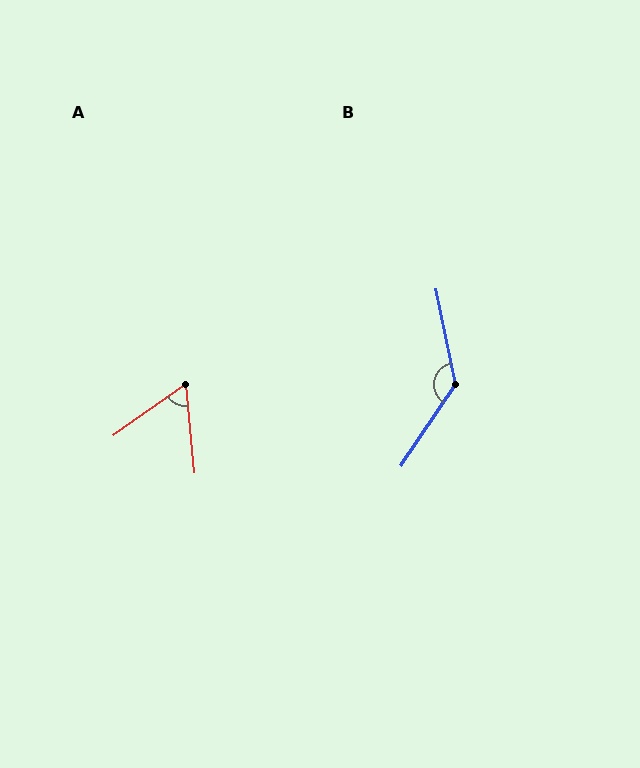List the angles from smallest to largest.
A (61°), B (135°).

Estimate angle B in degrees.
Approximately 135 degrees.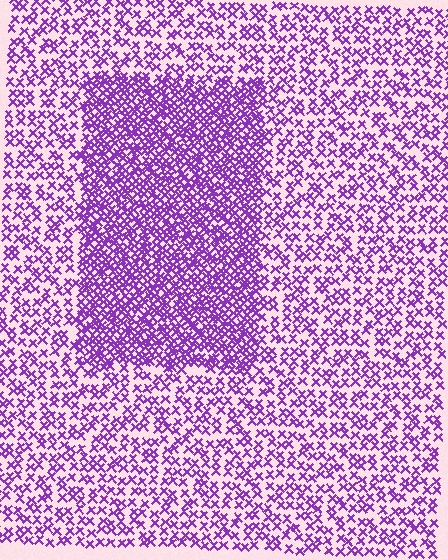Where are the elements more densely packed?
The elements are more densely packed inside the rectangle boundary.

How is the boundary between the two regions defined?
The boundary is defined by a change in element density (approximately 2.1x ratio). All elements are the same color, size, and shape.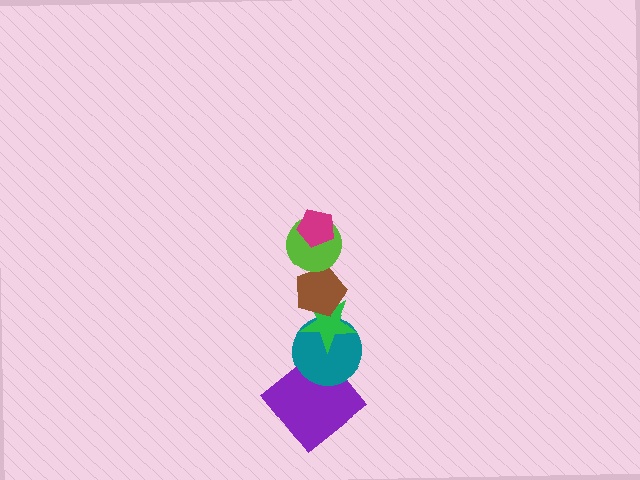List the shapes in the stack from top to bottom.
From top to bottom: the magenta pentagon, the lime circle, the brown pentagon, the green star, the teal circle, the purple diamond.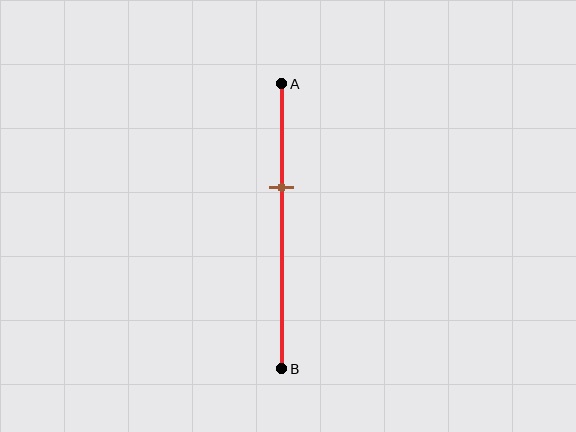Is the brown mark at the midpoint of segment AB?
No, the mark is at about 35% from A, not at the 50% midpoint.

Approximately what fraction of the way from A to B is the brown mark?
The brown mark is approximately 35% of the way from A to B.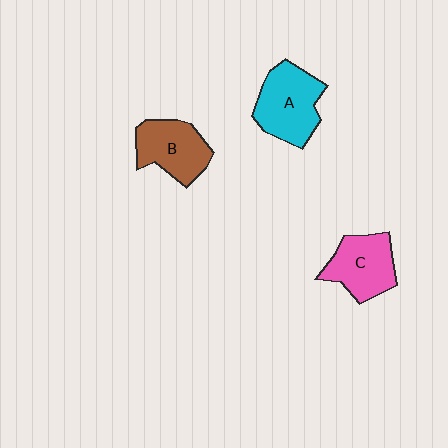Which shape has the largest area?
Shape A (cyan).